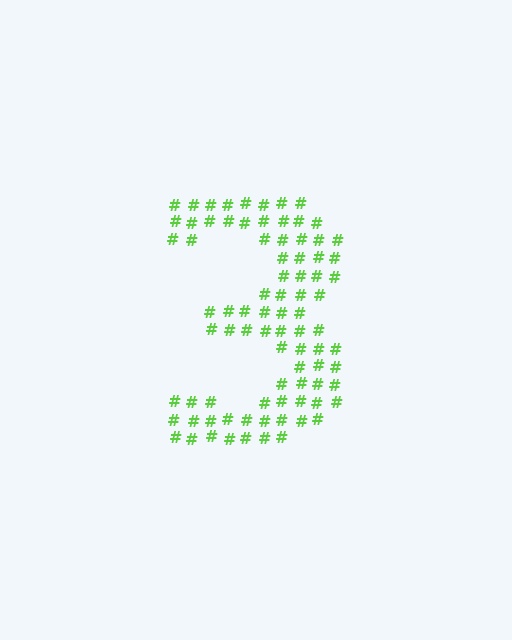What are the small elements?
The small elements are hash symbols.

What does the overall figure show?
The overall figure shows the digit 3.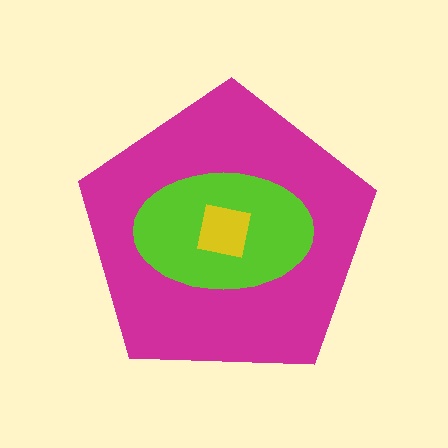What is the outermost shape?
The magenta pentagon.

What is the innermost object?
The yellow square.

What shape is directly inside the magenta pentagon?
The lime ellipse.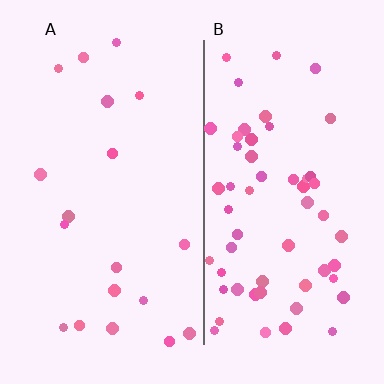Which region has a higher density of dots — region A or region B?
B (the right).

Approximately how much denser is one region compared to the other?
Approximately 3.0× — region B over region A.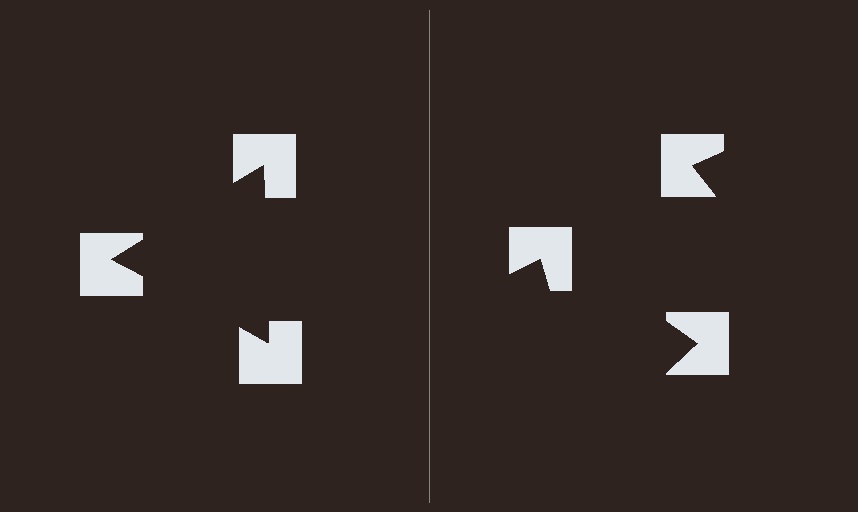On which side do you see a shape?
An illusory triangle appears on the left side. On the right side the wedge cuts are rotated, so no coherent shape forms.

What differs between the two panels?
The notched squares are positioned identically on both sides; only the wedge orientations differ. On the left they align to a triangle; on the right they are misaligned.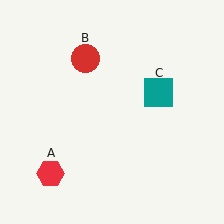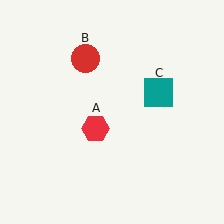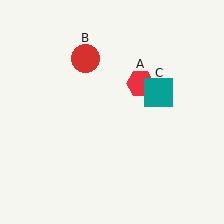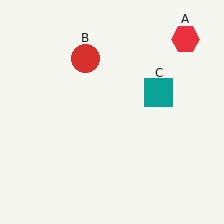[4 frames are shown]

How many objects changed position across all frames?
1 object changed position: red hexagon (object A).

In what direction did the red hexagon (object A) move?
The red hexagon (object A) moved up and to the right.